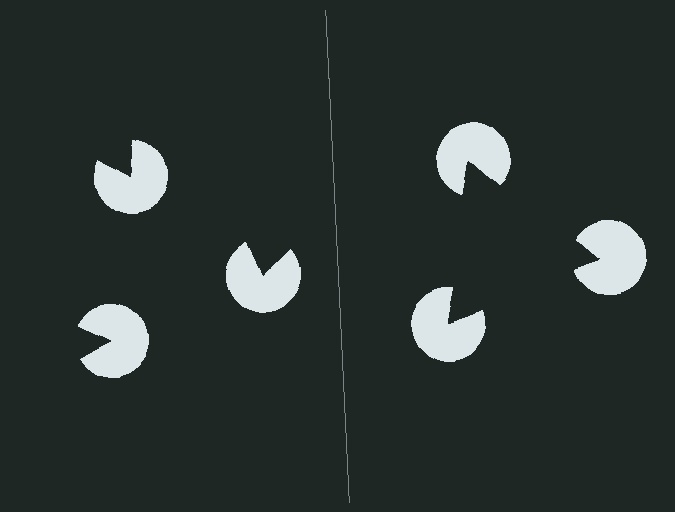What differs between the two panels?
The pac-man discs are positioned identically on both sides; only the wedge orientations differ. On the right they align to a triangle; on the left they are misaligned.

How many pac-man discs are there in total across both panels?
6 — 3 on each side.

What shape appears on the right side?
An illusory triangle.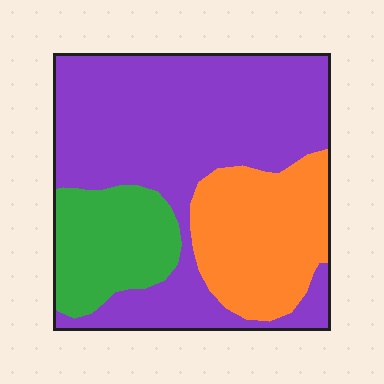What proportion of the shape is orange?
Orange takes up about one quarter (1/4) of the shape.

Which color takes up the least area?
Green, at roughly 15%.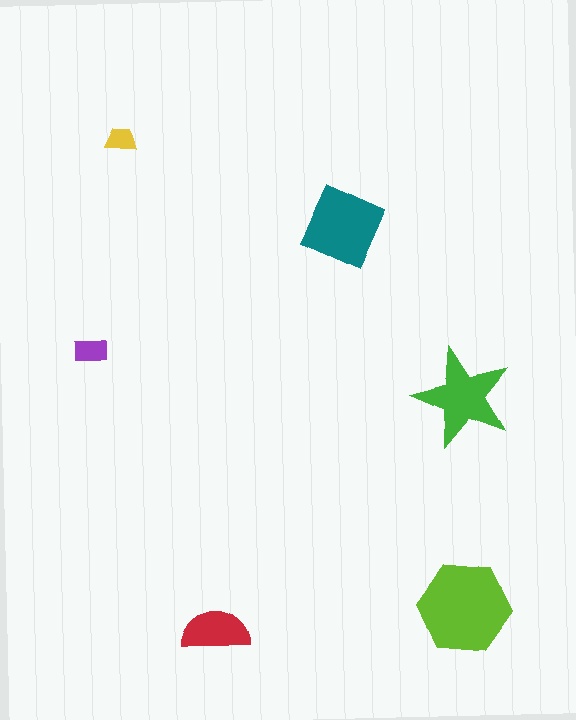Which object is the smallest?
The yellow trapezoid.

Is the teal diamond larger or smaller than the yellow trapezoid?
Larger.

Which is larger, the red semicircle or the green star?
The green star.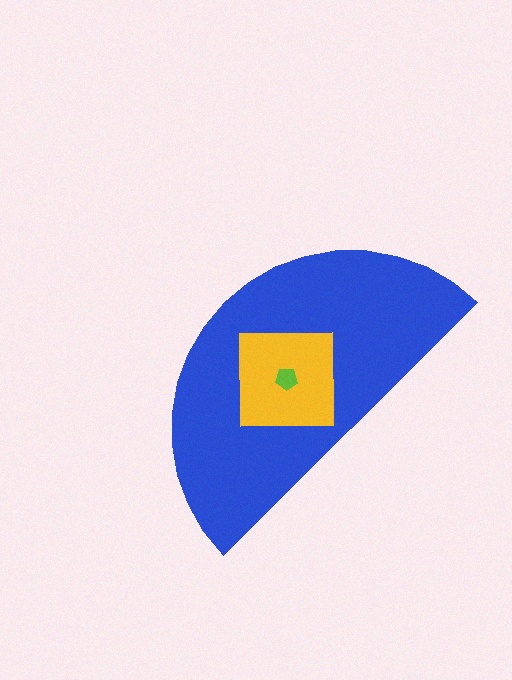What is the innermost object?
The lime pentagon.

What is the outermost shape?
The blue semicircle.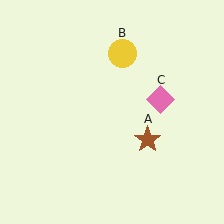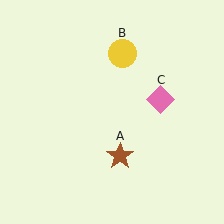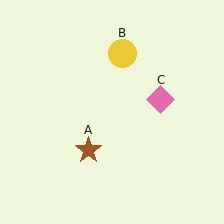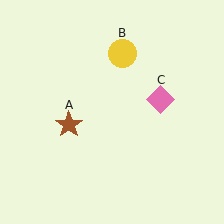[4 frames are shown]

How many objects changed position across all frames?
1 object changed position: brown star (object A).